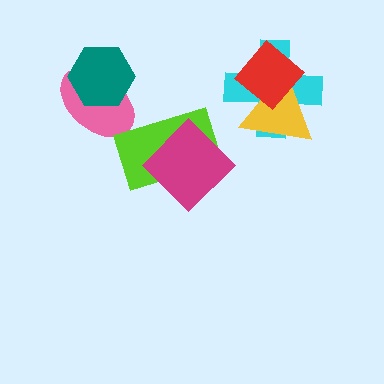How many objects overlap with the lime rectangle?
1 object overlaps with the lime rectangle.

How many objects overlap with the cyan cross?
2 objects overlap with the cyan cross.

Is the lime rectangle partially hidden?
Yes, it is partially covered by another shape.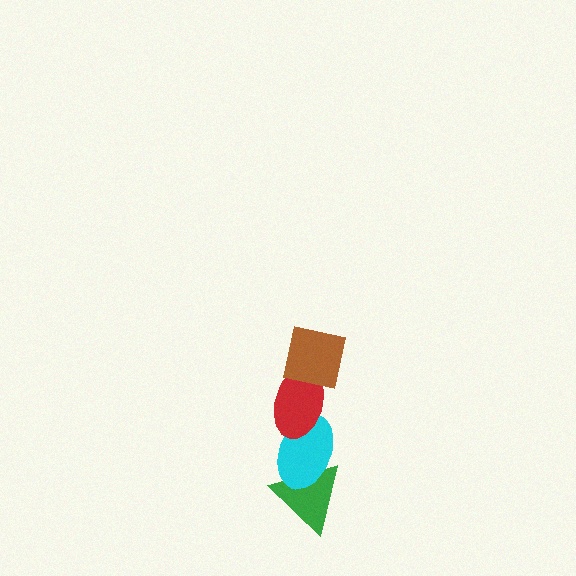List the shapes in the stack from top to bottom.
From top to bottom: the brown square, the red ellipse, the cyan ellipse, the green triangle.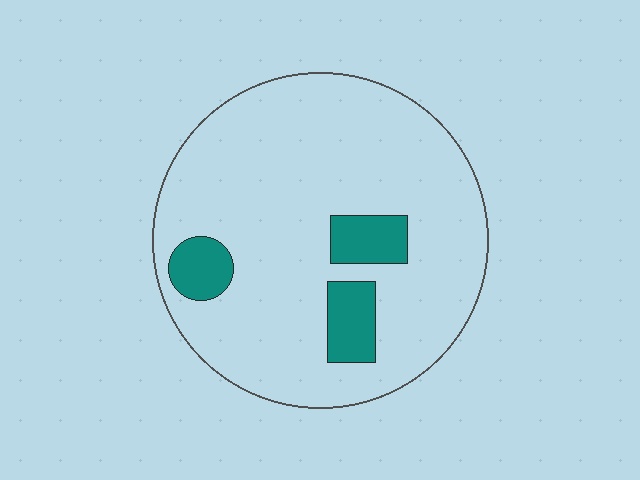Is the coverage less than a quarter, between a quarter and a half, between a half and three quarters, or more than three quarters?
Less than a quarter.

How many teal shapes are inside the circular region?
3.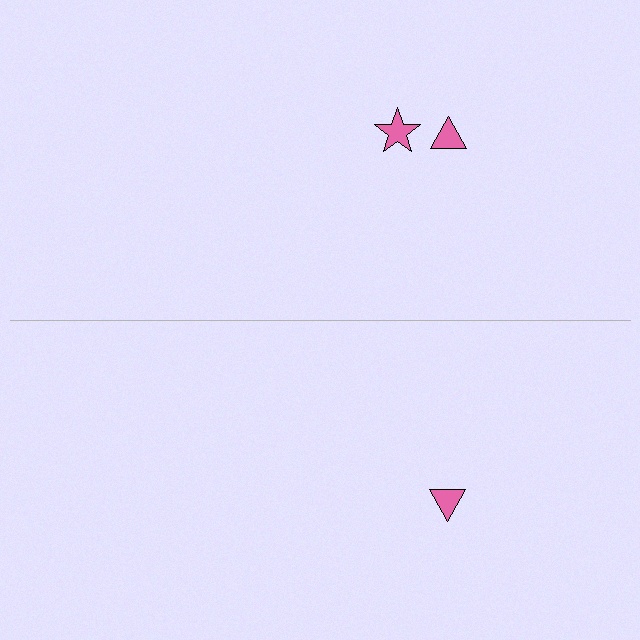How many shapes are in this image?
There are 3 shapes in this image.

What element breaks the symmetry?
A pink star is missing from the bottom side.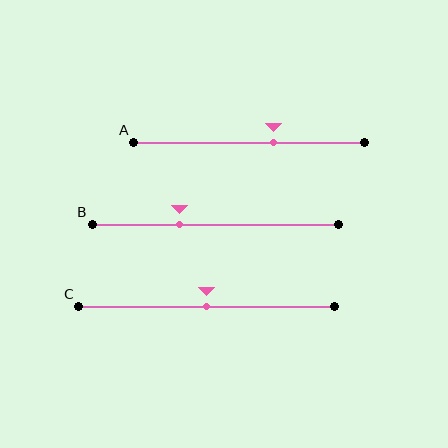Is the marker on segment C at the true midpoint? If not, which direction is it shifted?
Yes, the marker on segment C is at the true midpoint.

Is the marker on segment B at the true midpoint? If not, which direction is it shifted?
No, the marker on segment B is shifted to the left by about 15% of the segment length.